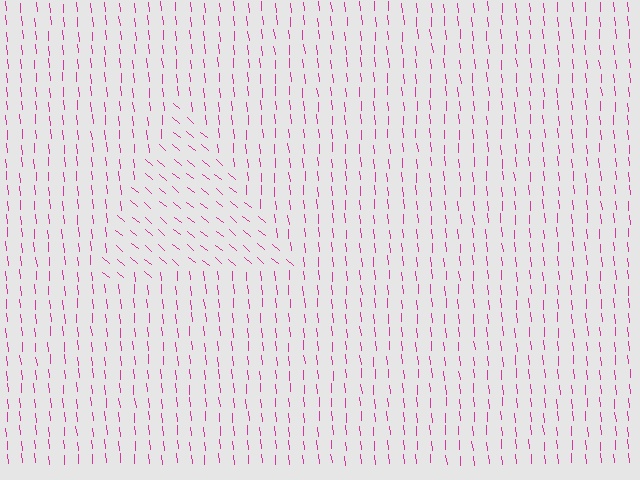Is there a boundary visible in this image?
Yes, there is a texture boundary formed by a change in line orientation.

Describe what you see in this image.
The image is filled with small magenta line segments. A triangle region in the image has lines oriented differently from the surrounding lines, creating a visible texture boundary.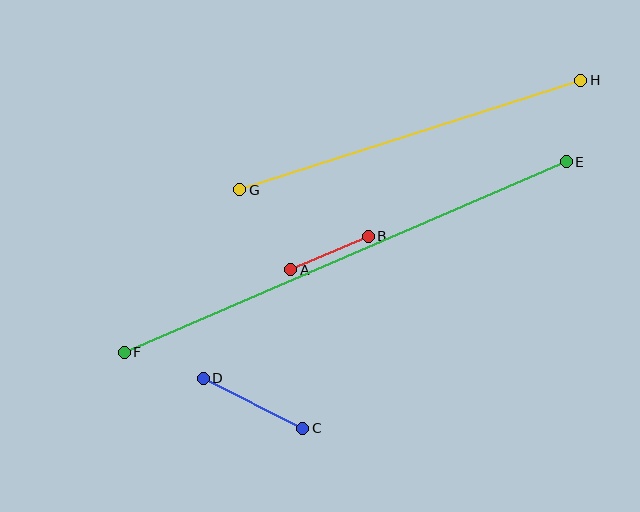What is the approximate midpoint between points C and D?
The midpoint is at approximately (253, 403) pixels.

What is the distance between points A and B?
The distance is approximately 84 pixels.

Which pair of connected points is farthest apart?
Points E and F are farthest apart.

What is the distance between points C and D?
The distance is approximately 111 pixels.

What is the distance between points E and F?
The distance is approximately 481 pixels.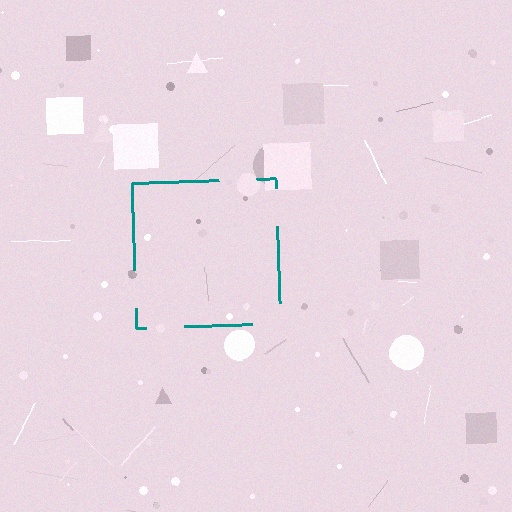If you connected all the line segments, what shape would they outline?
They would outline a square.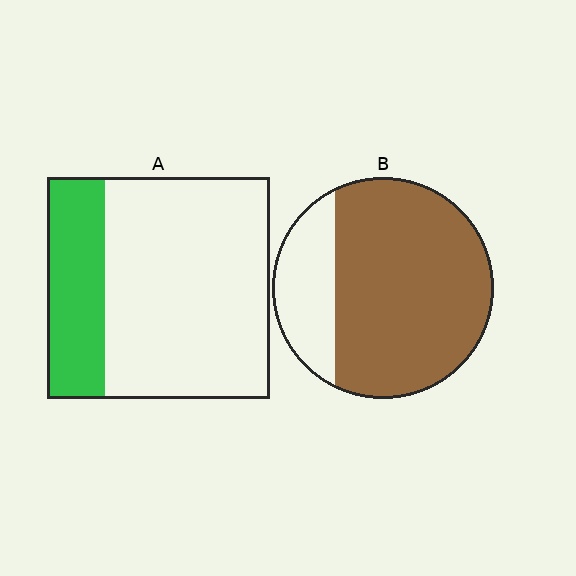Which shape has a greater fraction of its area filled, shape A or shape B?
Shape B.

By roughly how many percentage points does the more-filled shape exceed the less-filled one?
By roughly 50 percentage points (B over A).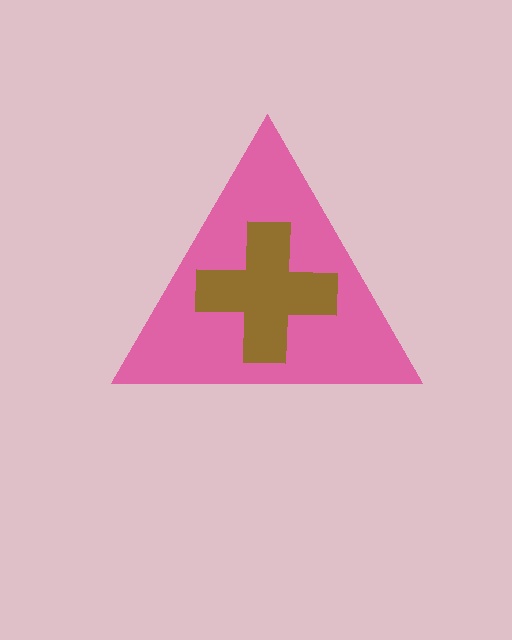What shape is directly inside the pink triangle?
The brown cross.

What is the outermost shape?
The pink triangle.